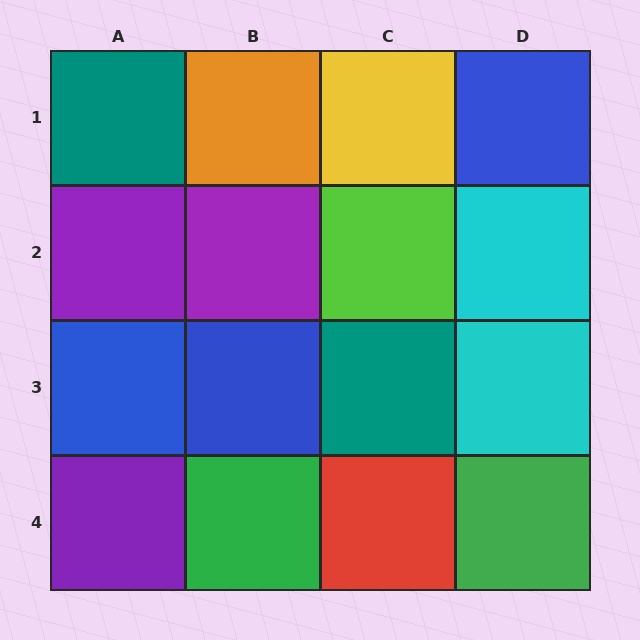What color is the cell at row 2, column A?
Purple.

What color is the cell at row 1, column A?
Teal.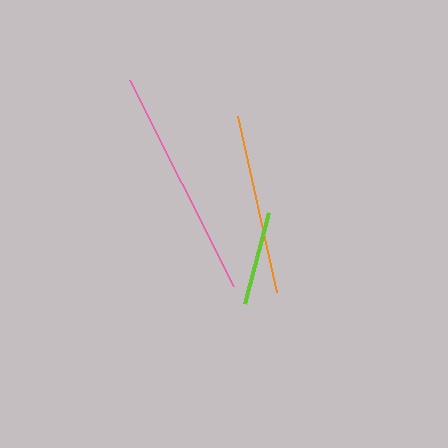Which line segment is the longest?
The pink line is the longest at approximately 231 pixels.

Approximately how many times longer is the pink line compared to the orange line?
The pink line is approximately 1.3 times the length of the orange line.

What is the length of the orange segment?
The orange segment is approximately 180 pixels long.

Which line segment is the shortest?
The lime line is the shortest at approximately 95 pixels.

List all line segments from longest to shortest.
From longest to shortest: pink, orange, lime.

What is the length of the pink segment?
The pink segment is approximately 231 pixels long.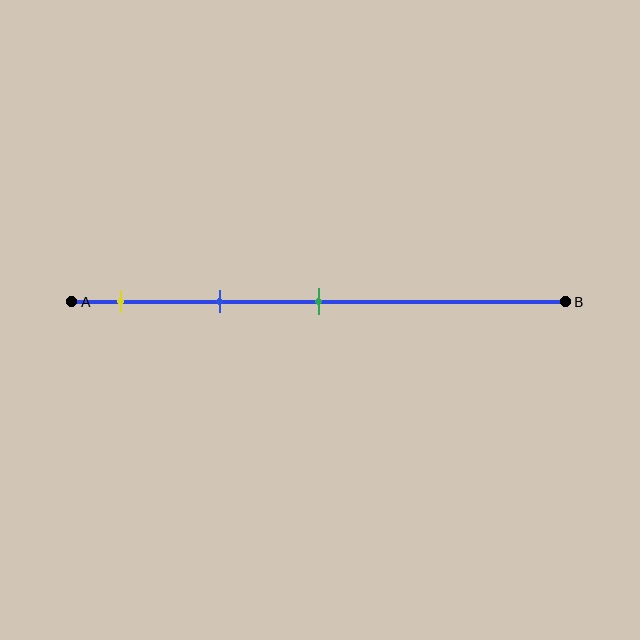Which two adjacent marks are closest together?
The yellow and blue marks are the closest adjacent pair.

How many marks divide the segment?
There are 3 marks dividing the segment.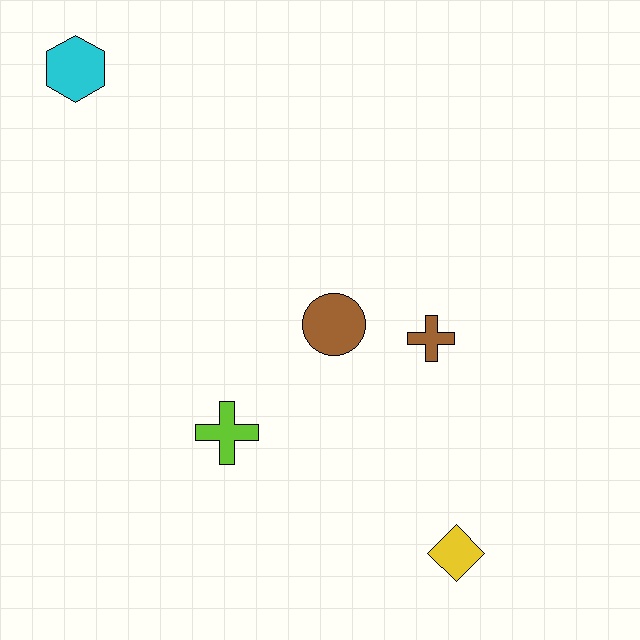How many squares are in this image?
There are no squares.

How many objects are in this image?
There are 5 objects.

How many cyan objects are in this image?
There is 1 cyan object.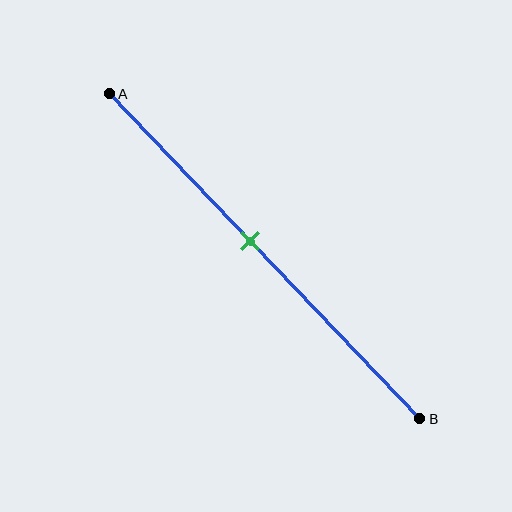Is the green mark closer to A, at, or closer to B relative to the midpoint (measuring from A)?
The green mark is closer to point A than the midpoint of segment AB.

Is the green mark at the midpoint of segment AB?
No, the mark is at about 45% from A, not at the 50% midpoint.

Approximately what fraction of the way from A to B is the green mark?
The green mark is approximately 45% of the way from A to B.